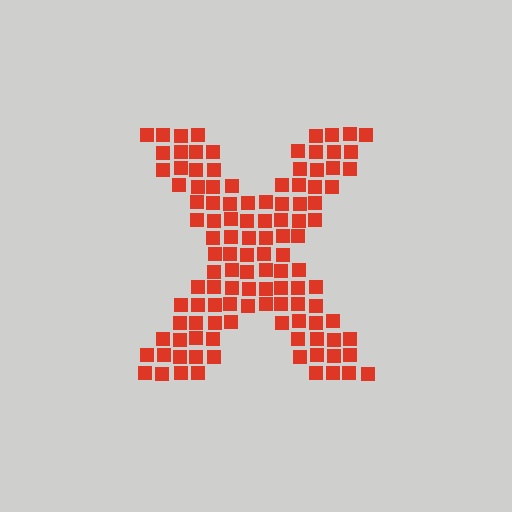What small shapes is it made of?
It is made of small squares.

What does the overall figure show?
The overall figure shows the letter X.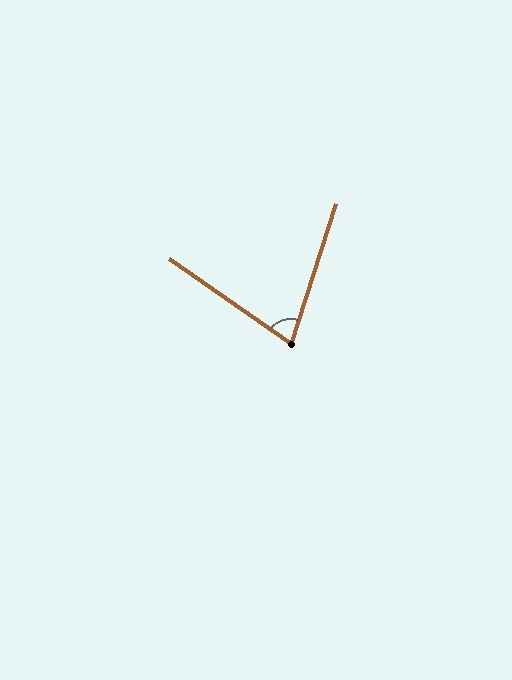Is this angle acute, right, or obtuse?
It is acute.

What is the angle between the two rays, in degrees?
Approximately 73 degrees.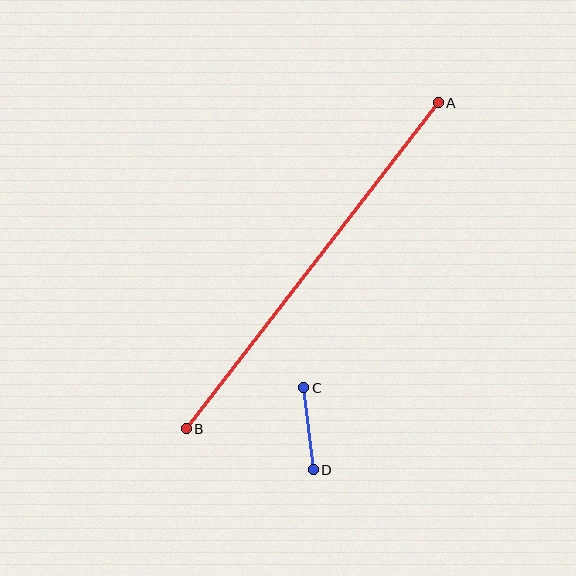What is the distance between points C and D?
The distance is approximately 83 pixels.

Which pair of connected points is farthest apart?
Points A and B are farthest apart.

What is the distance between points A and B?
The distance is approximately 412 pixels.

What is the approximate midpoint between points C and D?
The midpoint is at approximately (308, 429) pixels.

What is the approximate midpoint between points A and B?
The midpoint is at approximately (312, 266) pixels.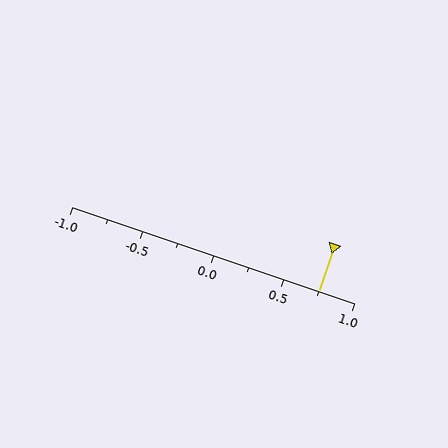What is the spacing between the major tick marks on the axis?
The major ticks are spaced 0.5 apart.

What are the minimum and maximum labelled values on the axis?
The axis runs from -1.0 to 1.0.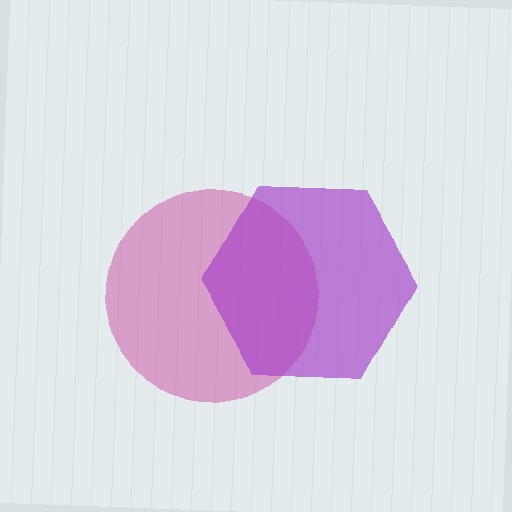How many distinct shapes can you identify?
There are 2 distinct shapes: a magenta circle, a purple hexagon.